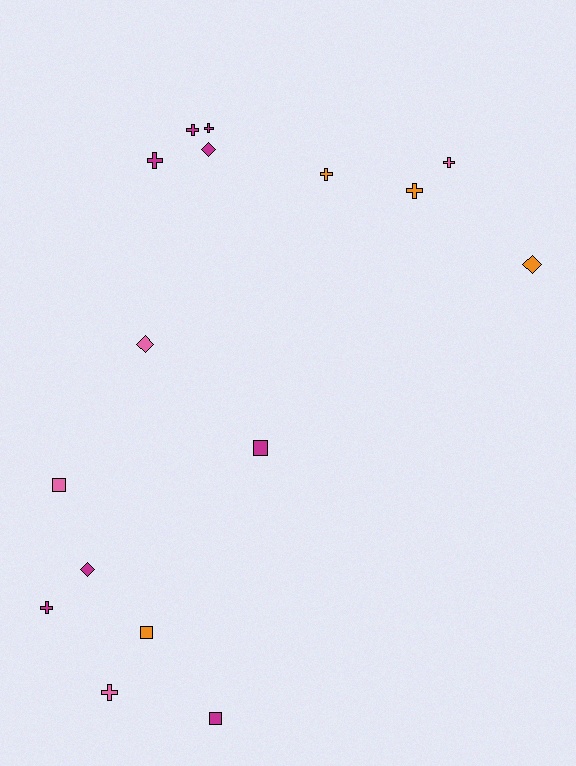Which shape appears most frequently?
Cross, with 8 objects.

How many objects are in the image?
There are 16 objects.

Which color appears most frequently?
Magenta, with 8 objects.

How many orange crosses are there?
There are 2 orange crosses.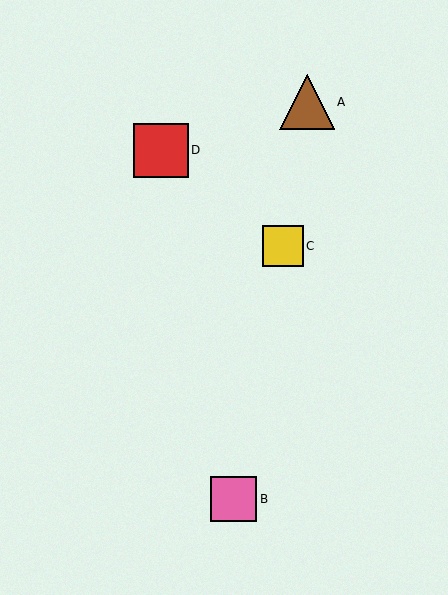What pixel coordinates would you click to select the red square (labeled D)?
Click at (161, 150) to select the red square D.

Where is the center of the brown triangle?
The center of the brown triangle is at (307, 102).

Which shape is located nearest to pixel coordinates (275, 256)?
The yellow square (labeled C) at (283, 246) is nearest to that location.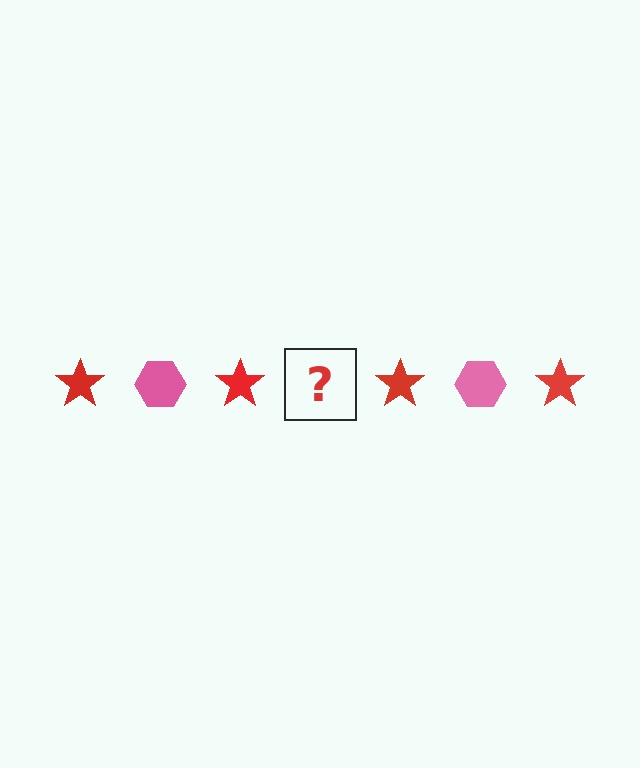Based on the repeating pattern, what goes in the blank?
The blank should be a pink hexagon.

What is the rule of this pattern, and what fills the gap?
The rule is that the pattern alternates between red star and pink hexagon. The gap should be filled with a pink hexagon.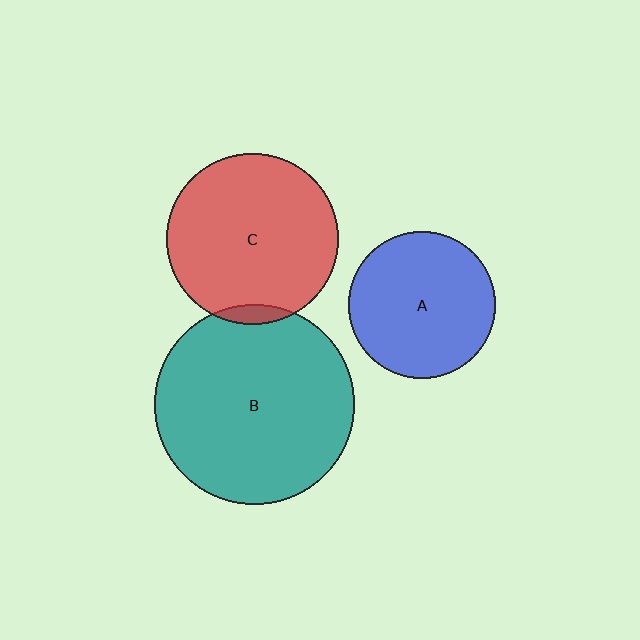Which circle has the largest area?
Circle B (teal).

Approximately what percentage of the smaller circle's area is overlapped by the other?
Approximately 5%.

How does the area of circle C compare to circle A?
Approximately 1.4 times.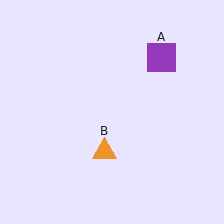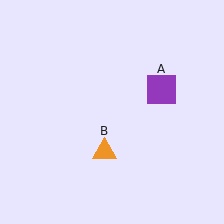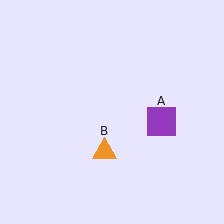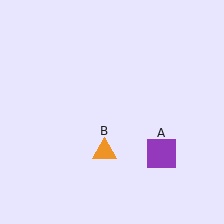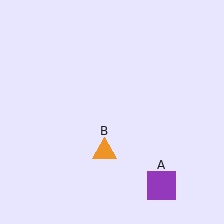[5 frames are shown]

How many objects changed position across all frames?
1 object changed position: purple square (object A).